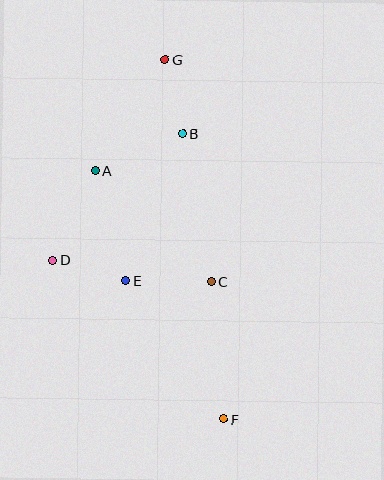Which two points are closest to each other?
Points B and G are closest to each other.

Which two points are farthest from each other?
Points F and G are farthest from each other.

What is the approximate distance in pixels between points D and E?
The distance between D and E is approximately 77 pixels.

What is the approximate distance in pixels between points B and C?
The distance between B and C is approximately 151 pixels.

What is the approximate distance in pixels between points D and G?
The distance between D and G is approximately 231 pixels.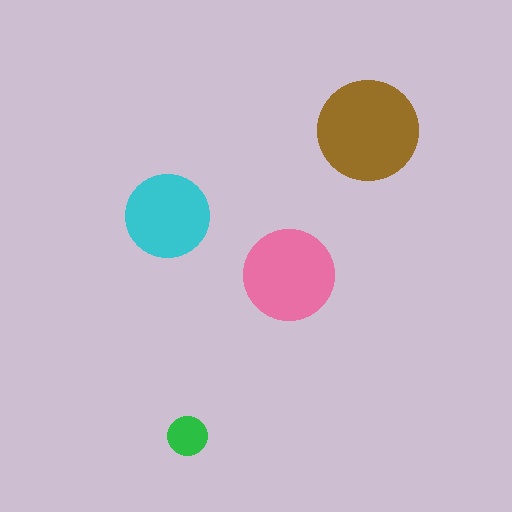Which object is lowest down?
The green circle is bottommost.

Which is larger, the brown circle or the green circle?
The brown one.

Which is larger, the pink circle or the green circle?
The pink one.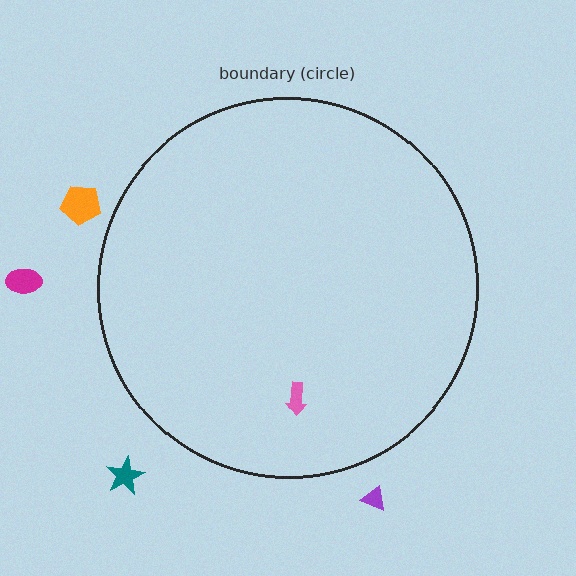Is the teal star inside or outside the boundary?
Outside.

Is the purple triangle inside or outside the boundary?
Outside.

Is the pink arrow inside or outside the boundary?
Inside.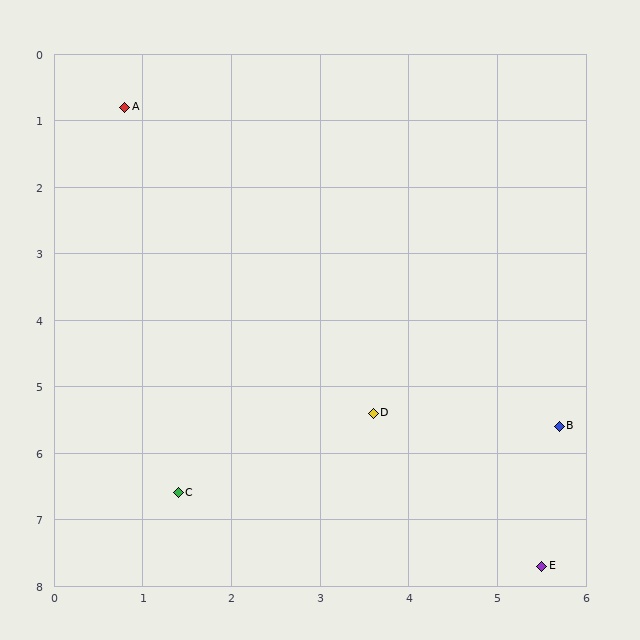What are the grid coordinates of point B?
Point B is at approximately (5.7, 5.6).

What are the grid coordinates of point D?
Point D is at approximately (3.6, 5.4).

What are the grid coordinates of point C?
Point C is at approximately (1.4, 6.6).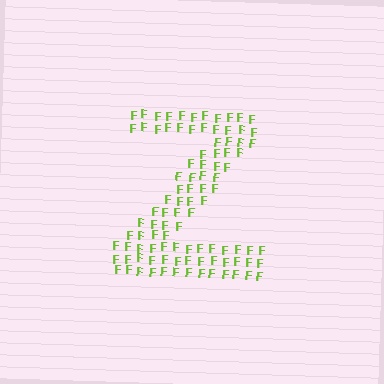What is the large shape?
The large shape is the letter Z.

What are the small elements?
The small elements are letter F's.